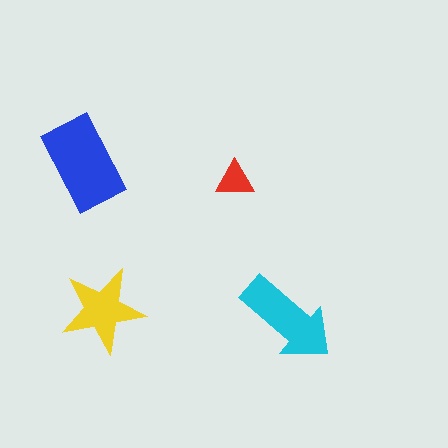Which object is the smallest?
The red triangle.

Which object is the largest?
The blue rectangle.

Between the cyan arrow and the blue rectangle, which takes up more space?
The blue rectangle.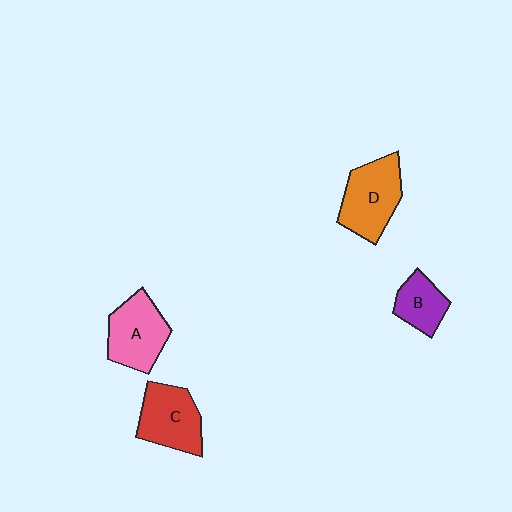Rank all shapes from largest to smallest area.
From largest to smallest: D (orange), A (pink), C (red), B (purple).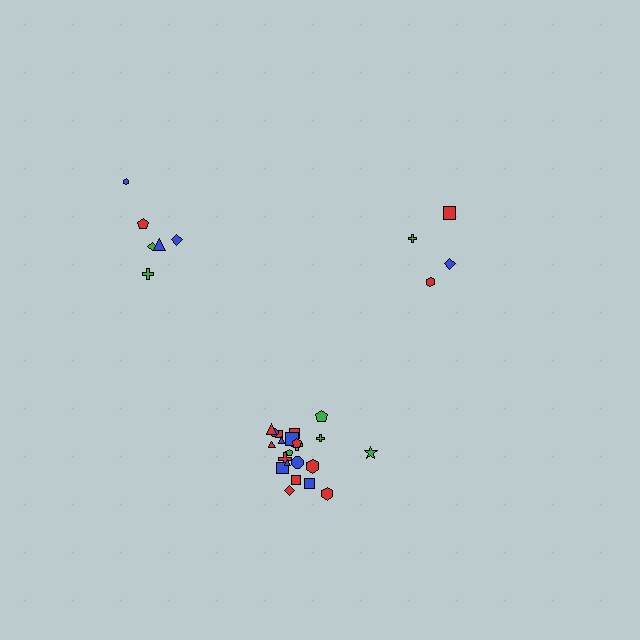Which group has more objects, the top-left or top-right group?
The top-left group.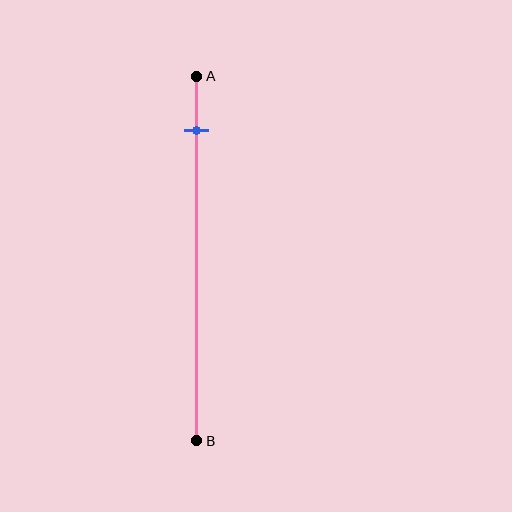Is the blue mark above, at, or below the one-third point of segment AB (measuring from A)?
The blue mark is above the one-third point of segment AB.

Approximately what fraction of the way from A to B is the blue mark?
The blue mark is approximately 15% of the way from A to B.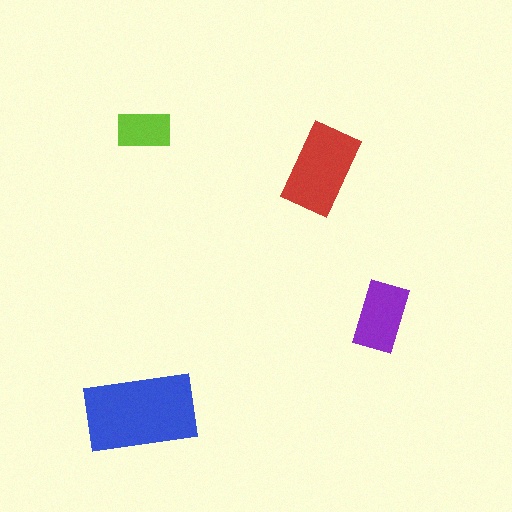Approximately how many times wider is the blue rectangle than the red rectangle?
About 1.5 times wider.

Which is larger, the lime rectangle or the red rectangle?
The red one.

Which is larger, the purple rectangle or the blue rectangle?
The blue one.